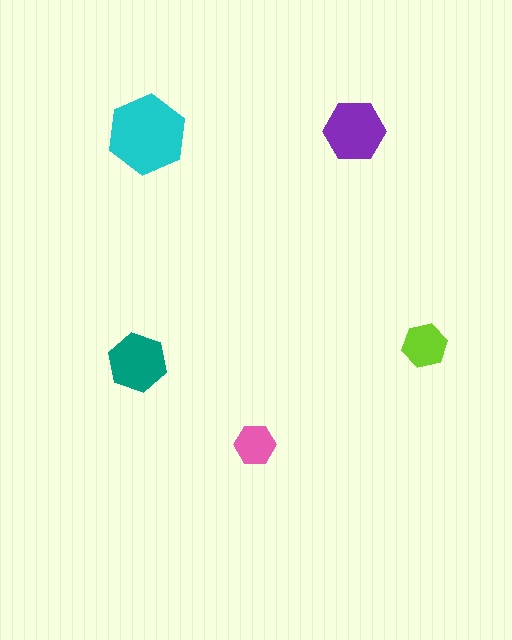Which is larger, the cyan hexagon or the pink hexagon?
The cyan one.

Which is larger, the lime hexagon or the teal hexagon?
The teal one.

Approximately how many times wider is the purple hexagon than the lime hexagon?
About 1.5 times wider.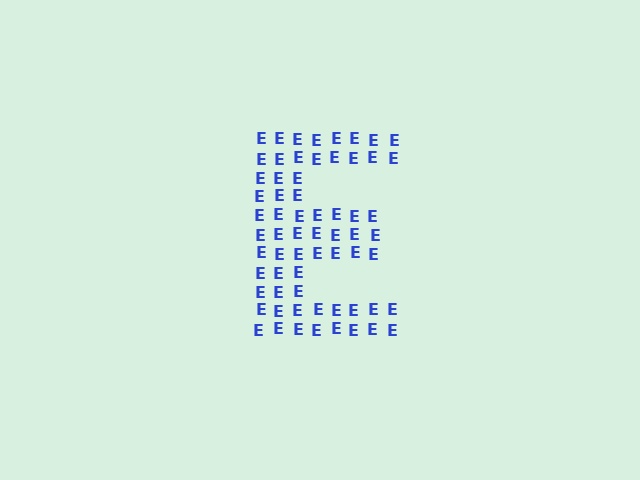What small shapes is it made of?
It is made of small letter E's.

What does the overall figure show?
The overall figure shows the letter E.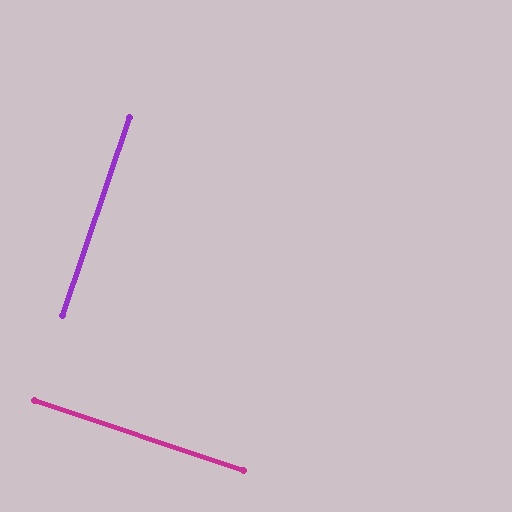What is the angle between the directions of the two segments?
Approximately 90 degrees.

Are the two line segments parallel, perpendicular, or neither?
Perpendicular — they meet at approximately 90°.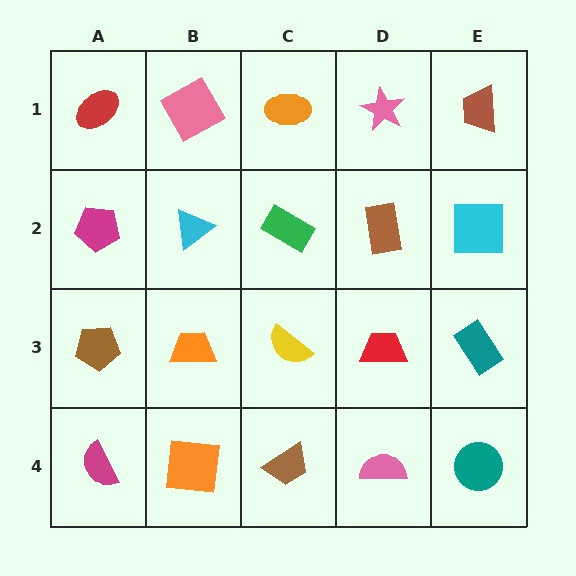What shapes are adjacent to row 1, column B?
A cyan triangle (row 2, column B), a red ellipse (row 1, column A), an orange ellipse (row 1, column C).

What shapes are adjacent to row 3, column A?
A magenta pentagon (row 2, column A), a magenta semicircle (row 4, column A), an orange trapezoid (row 3, column B).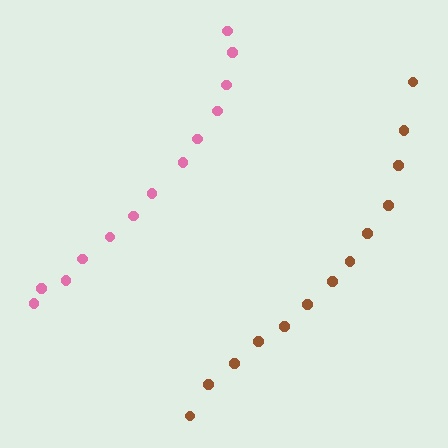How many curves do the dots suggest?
There are 2 distinct paths.